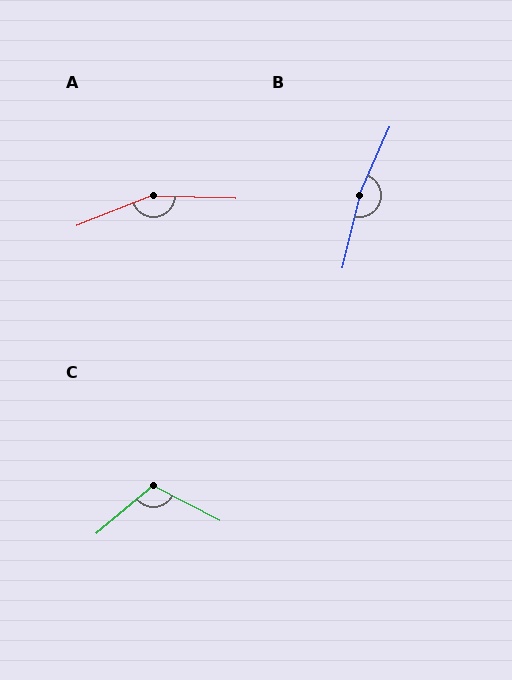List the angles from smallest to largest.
C (112°), A (156°), B (170°).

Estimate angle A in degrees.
Approximately 156 degrees.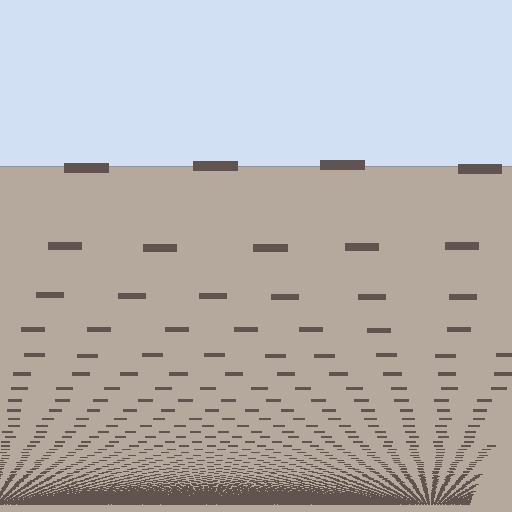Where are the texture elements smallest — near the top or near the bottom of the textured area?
Near the bottom.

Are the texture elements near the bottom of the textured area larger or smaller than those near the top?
Smaller. The gradient is inverted — elements near the bottom are smaller and denser.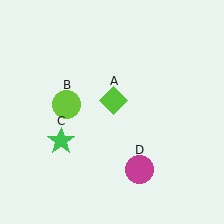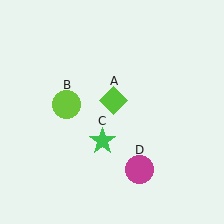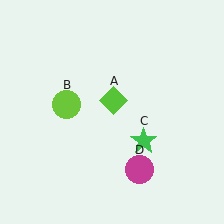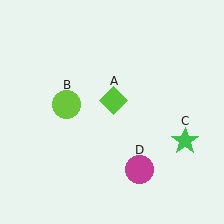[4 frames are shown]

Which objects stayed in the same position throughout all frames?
Lime diamond (object A) and lime circle (object B) and magenta circle (object D) remained stationary.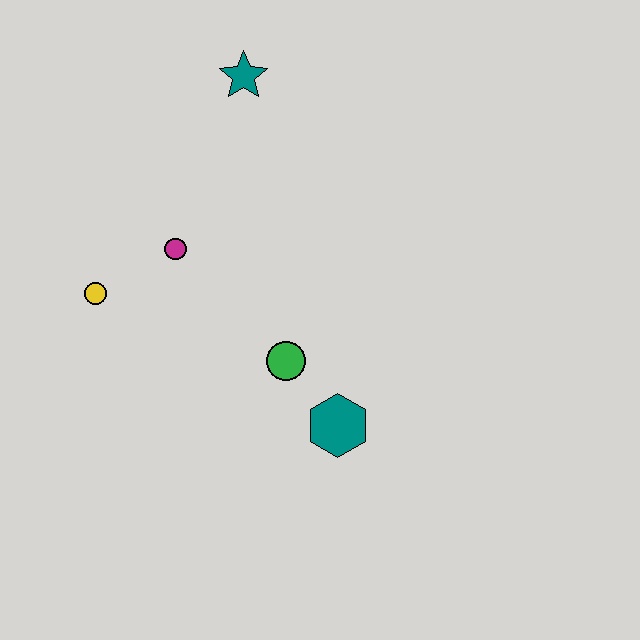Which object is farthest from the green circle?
The teal star is farthest from the green circle.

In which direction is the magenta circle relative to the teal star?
The magenta circle is below the teal star.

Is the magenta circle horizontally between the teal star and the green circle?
No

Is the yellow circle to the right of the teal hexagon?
No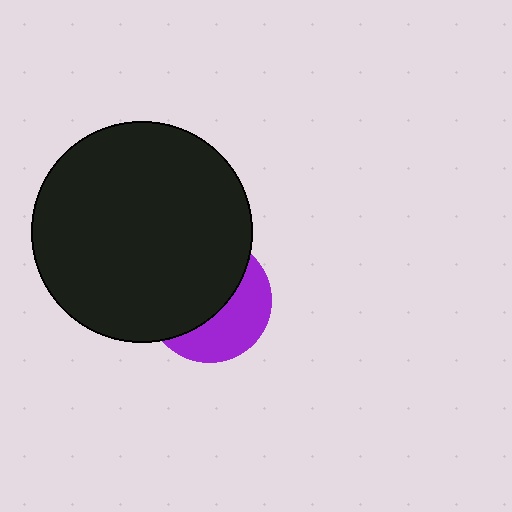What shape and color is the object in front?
The object in front is a black circle.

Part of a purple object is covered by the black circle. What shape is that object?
It is a circle.